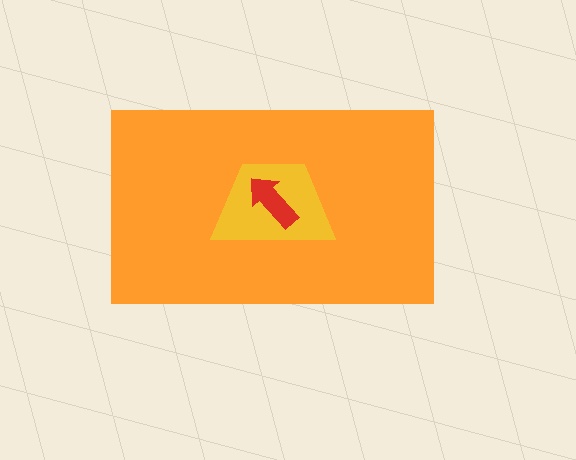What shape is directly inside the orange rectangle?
The yellow trapezoid.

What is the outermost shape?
The orange rectangle.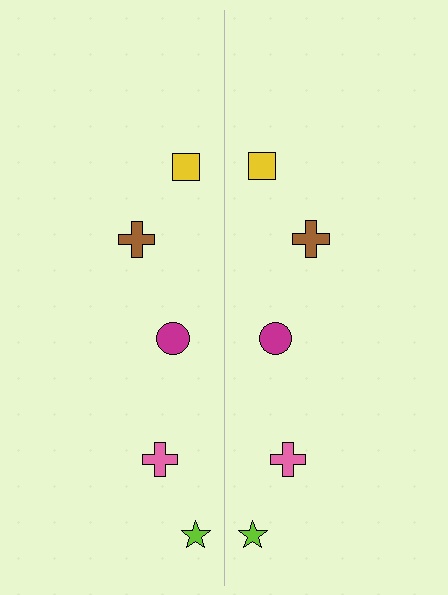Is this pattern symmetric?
Yes, this pattern has bilateral (reflection) symmetry.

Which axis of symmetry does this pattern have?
The pattern has a vertical axis of symmetry running through the center of the image.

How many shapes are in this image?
There are 10 shapes in this image.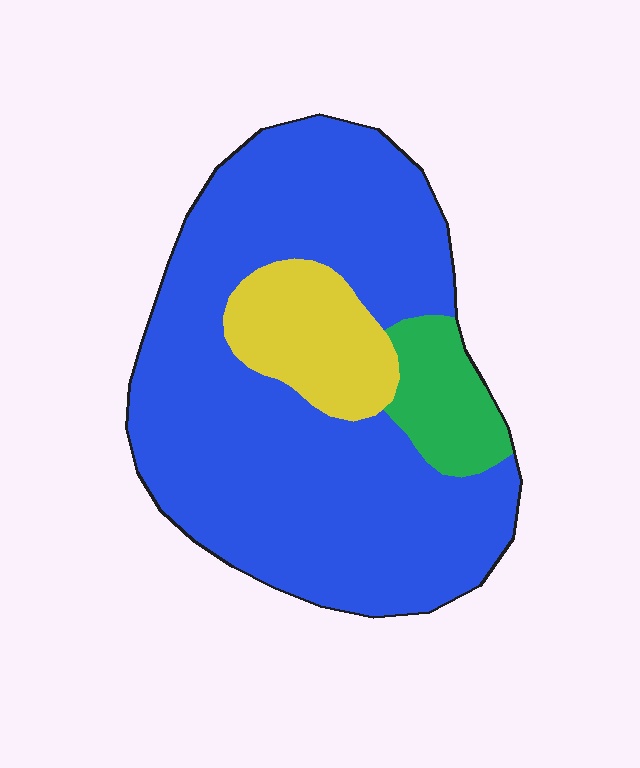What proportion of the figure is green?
Green takes up about one tenth (1/10) of the figure.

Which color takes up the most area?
Blue, at roughly 75%.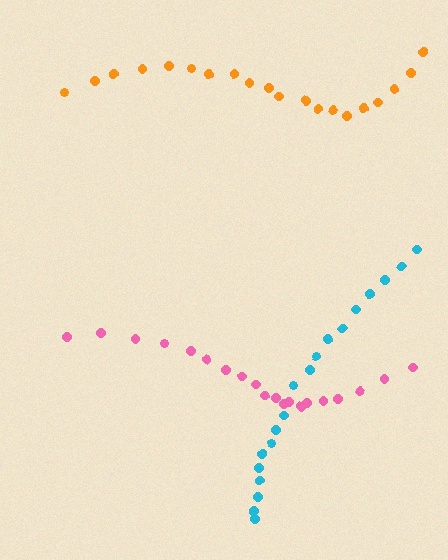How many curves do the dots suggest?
There are 3 distinct paths.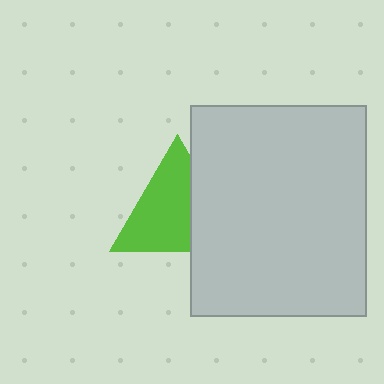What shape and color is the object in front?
The object in front is a light gray rectangle.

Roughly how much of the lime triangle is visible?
Most of it is visible (roughly 66%).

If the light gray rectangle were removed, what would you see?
You would see the complete lime triangle.